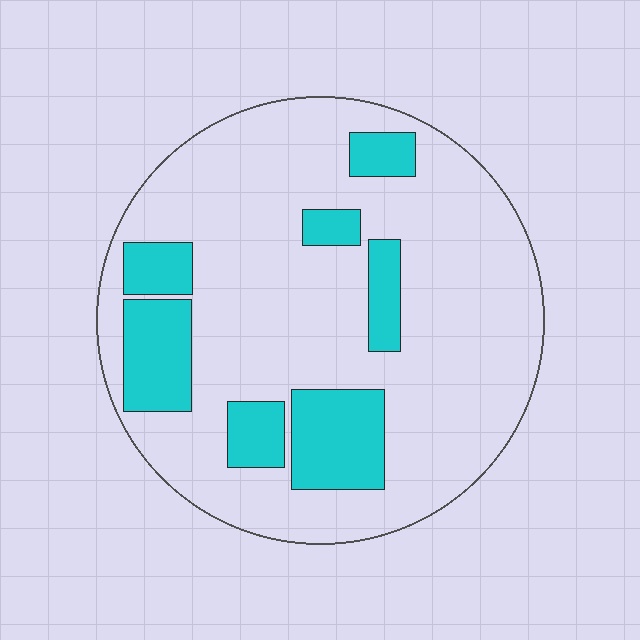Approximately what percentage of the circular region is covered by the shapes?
Approximately 20%.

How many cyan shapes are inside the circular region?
7.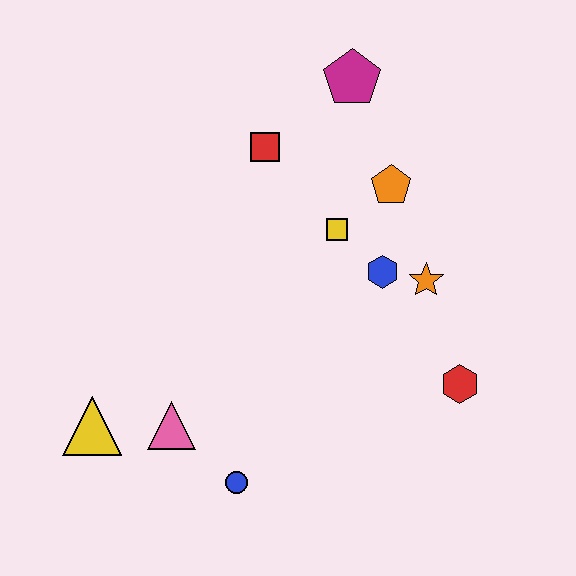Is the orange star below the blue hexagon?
Yes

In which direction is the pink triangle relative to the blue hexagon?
The pink triangle is to the left of the blue hexagon.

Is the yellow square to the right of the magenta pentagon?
No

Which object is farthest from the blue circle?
The magenta pentagon is farthest from the blue circle.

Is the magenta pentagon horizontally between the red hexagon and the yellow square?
Yes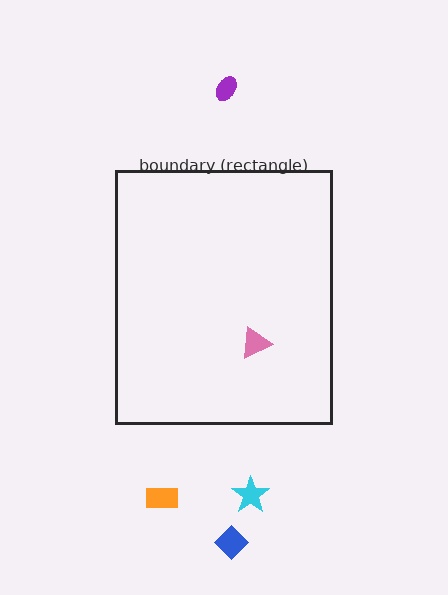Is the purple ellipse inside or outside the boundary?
Outside.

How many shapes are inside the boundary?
1 inside, 4 outside.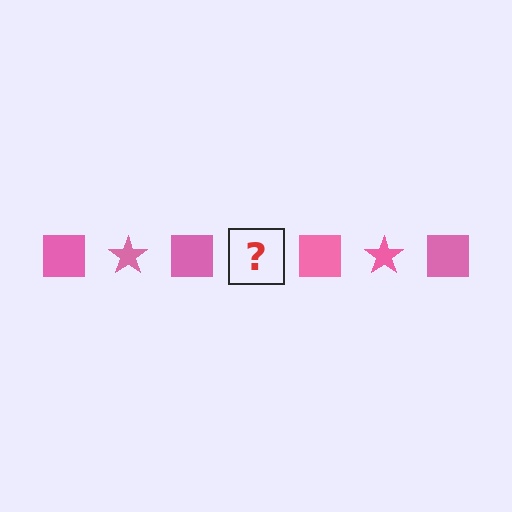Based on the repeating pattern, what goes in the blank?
The blank should be a pink star.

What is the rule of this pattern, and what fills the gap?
The rule is that the pattern cycles through square, star shapes in pink. The gap should be filled with a pink star.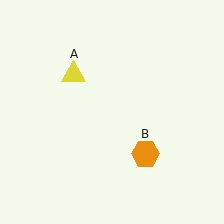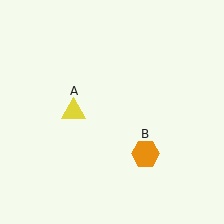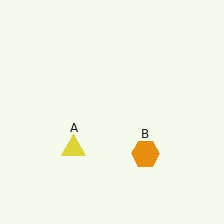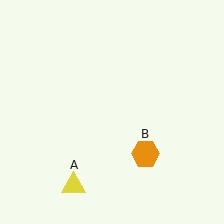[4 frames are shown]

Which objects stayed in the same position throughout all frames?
Orange hexagon (object B) remained stationary.